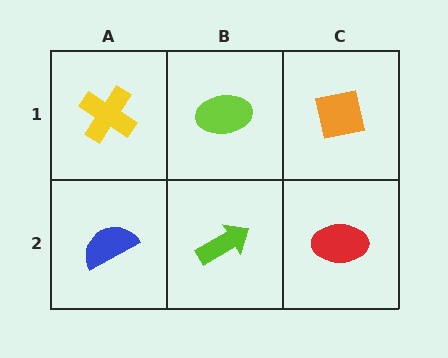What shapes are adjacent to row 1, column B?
A lime arrow (row 2, column B), a yellow cross (row 1, column A), an orange square (row 1, column C).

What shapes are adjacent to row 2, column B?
A lime ellipse (row 1, column B), a blue semicircle (row 2, column A), a red ellipse (row 2, column C).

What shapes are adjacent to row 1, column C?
A red ellipse (row 2, column C), a lime ellipse (row 1, column B).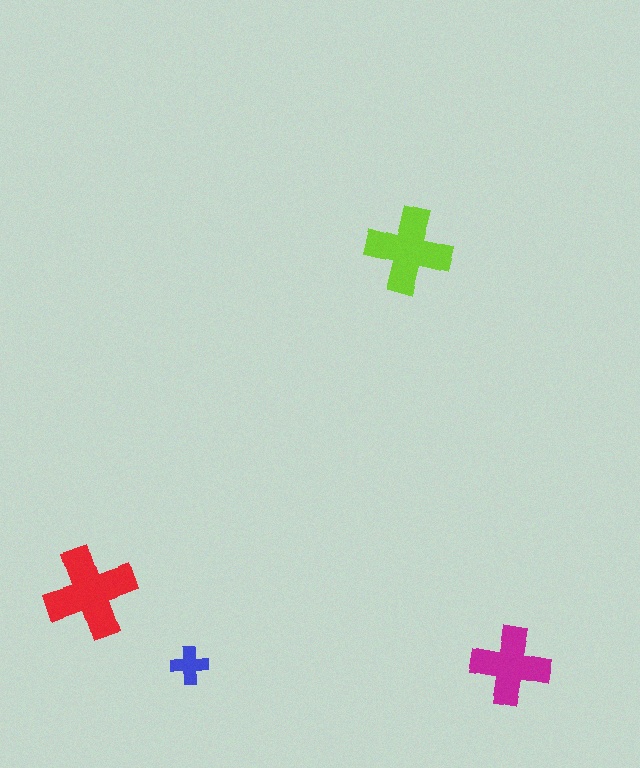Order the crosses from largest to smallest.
the red one, the lime one, the magenta one, the blue one.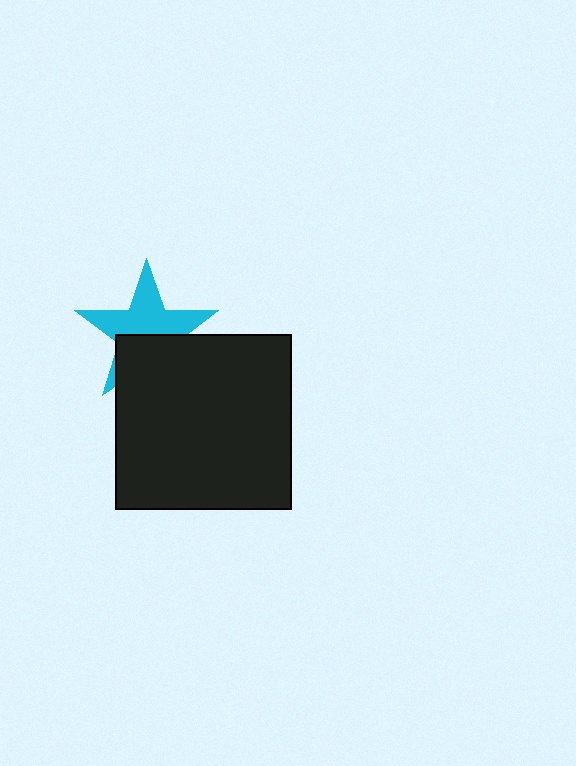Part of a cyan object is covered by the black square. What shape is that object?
It is a star.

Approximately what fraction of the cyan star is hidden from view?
Roughly 42% of the cyan star is hidden behind the black square.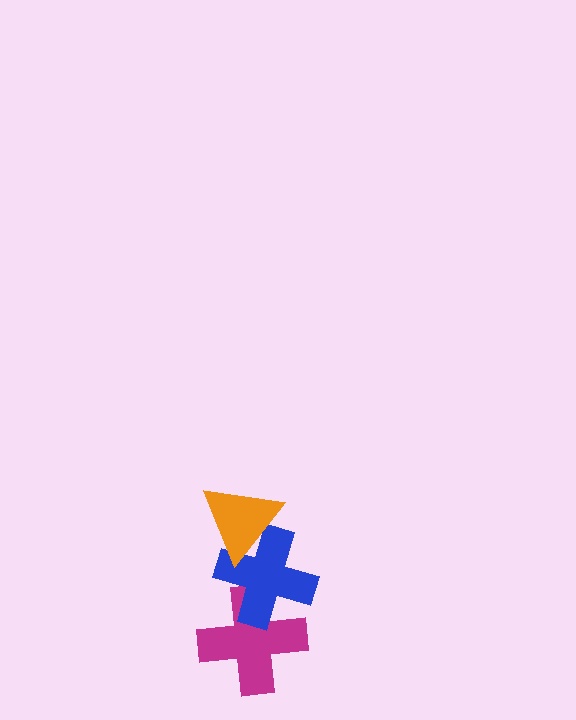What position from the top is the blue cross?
The blue cross is 2nd from the top.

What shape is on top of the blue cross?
The orange triangle is on top of the blue cross.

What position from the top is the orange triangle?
The orange triangle is 1st from the top.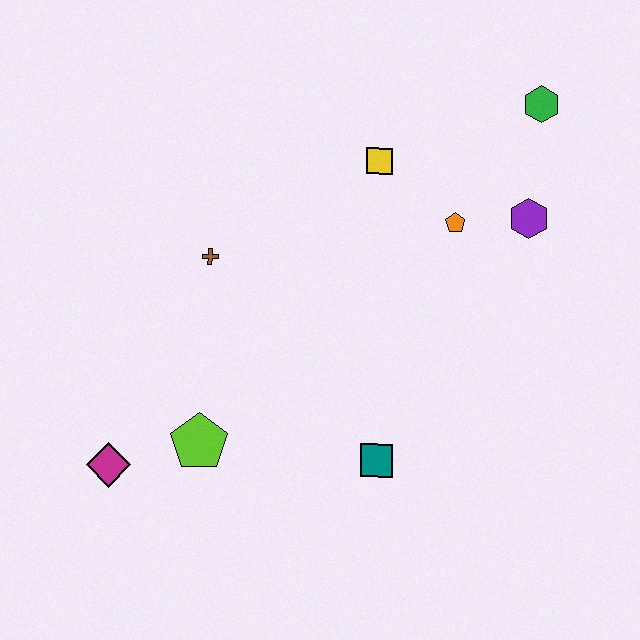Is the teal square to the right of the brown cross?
Yes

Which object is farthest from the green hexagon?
The magenta diamond is farthest from the green hexagon.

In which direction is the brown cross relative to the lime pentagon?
The brown cross is above the lime pentagon.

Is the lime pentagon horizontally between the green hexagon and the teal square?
No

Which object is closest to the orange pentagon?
The purple hexagon is closest to the orange pentagon.